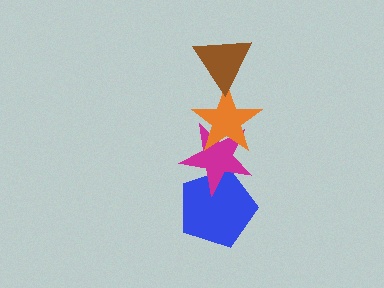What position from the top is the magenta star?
The magenta star is 3rd from the top.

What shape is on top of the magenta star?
The orange star is on top of the magenta star.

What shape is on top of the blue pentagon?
The magenta star is on top of the blue pentagon.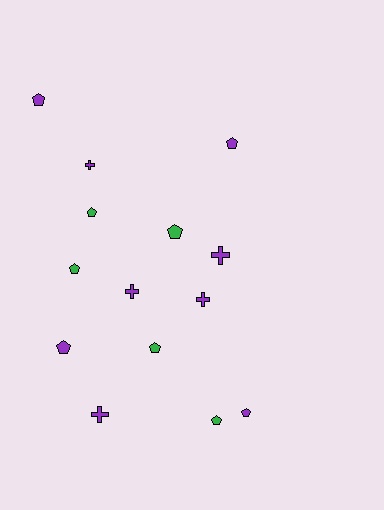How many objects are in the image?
There are 14 objects.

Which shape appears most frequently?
Pentagon, with 9 objects.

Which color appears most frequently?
Purple, with 9 objects.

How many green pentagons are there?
There are 5 green pentagons.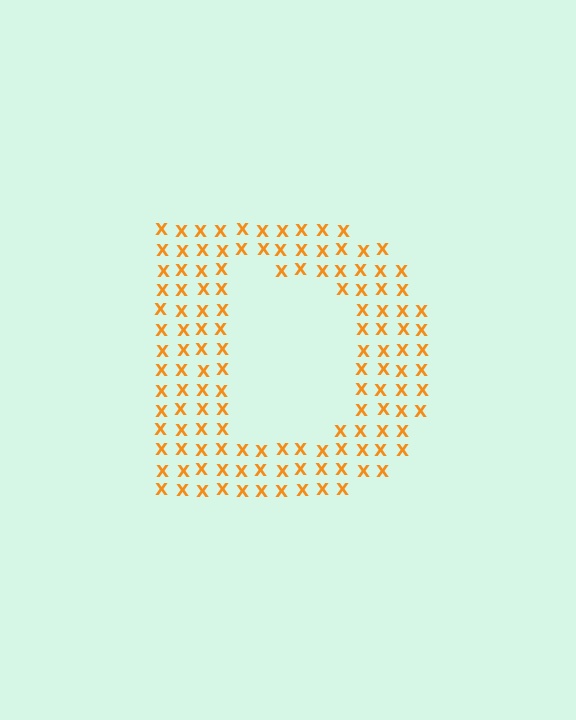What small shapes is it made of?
It is made of small letter X's.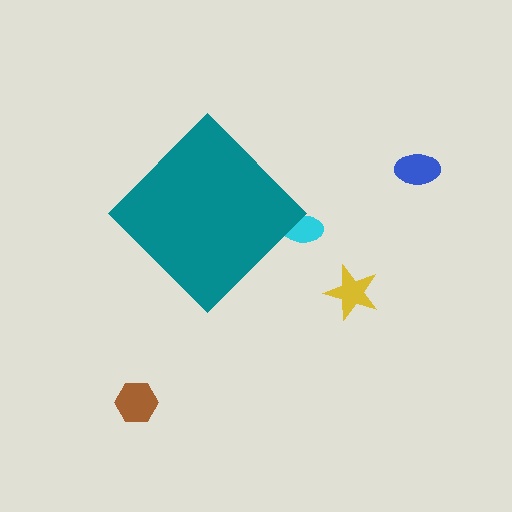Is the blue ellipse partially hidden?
No, the blue ellipse is fully visible.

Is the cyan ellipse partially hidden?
Yes, the cyan ellipse is partially hidden behind the teal diamond.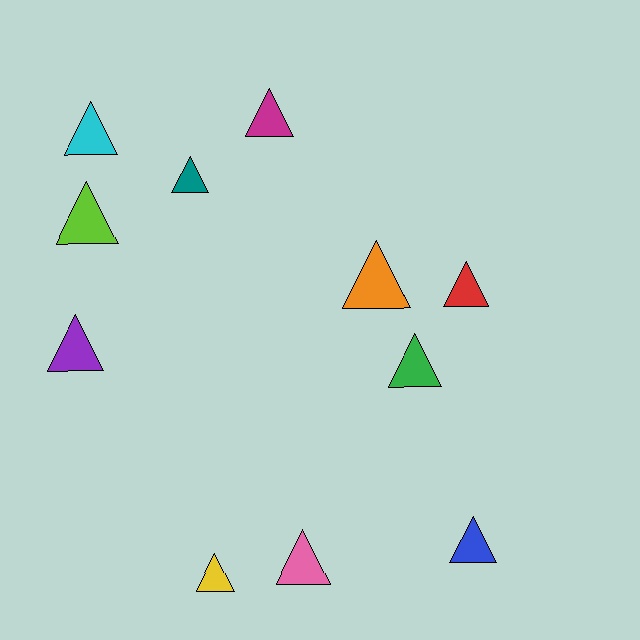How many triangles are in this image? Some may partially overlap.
There are 11 triangles.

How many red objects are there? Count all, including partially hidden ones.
There is 1 red object.